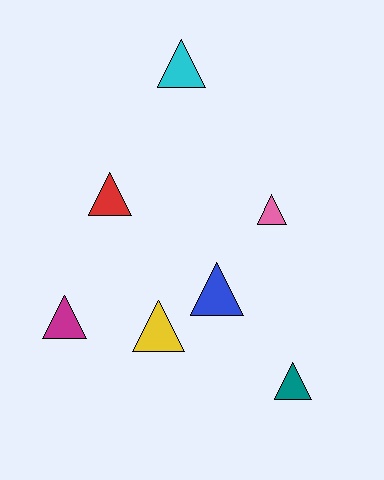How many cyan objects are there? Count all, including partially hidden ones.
There is 1 cyan object.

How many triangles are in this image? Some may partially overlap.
There are 7 triangles.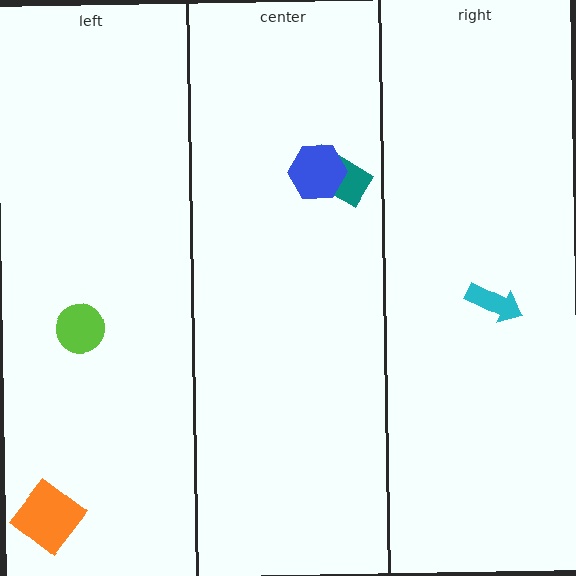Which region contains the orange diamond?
The left region.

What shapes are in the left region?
The orange diamond, the lime circle.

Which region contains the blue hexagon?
The center region.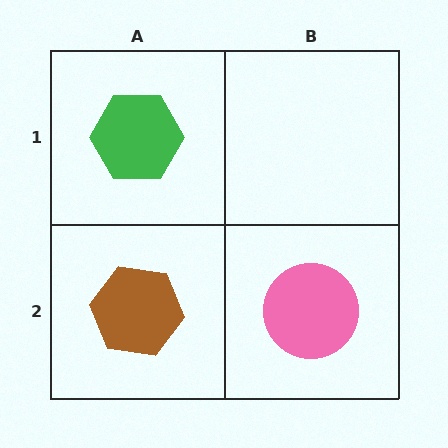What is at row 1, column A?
A green hexagon.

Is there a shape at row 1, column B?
No, that cell is empty.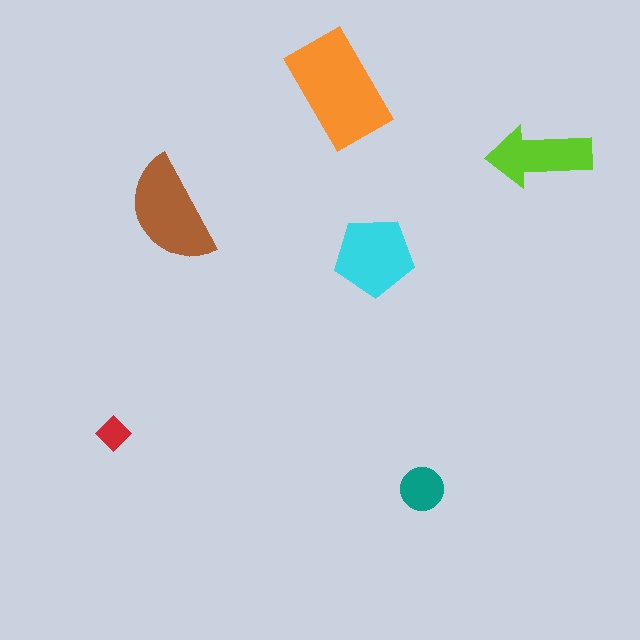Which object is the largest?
The orange rectangle.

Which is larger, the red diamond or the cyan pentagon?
The cyan pentagon.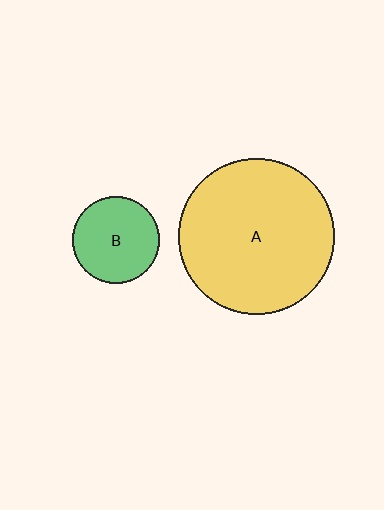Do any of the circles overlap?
No, none of the circles overlap.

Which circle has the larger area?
Circle A (yellow).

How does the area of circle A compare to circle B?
Approximately 3.2 times.